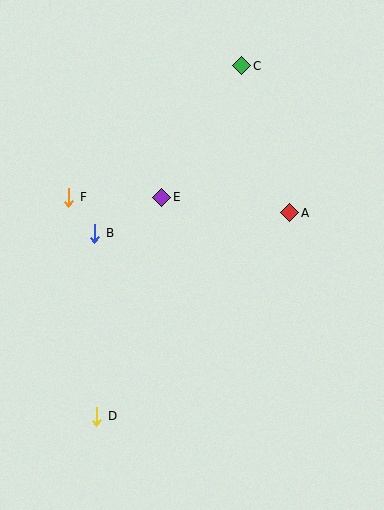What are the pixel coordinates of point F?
Point F is at (69, 197).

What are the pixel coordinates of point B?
Point B is at (95, 233).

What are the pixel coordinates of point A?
Point A is at (290, 213).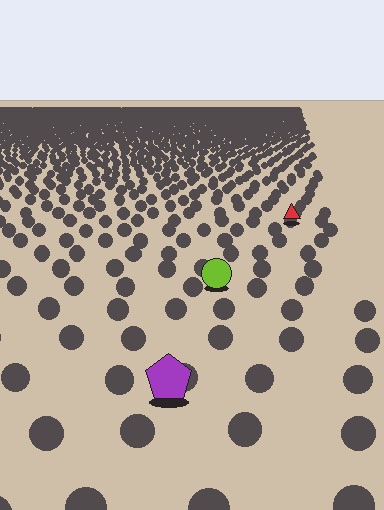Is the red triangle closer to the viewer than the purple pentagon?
No. The purple pentagon is closer — you can tell from the texture gradient: the ground texture is coarser near it.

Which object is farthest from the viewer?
The red triangle is farthest from the viewer. It appears smaller and the ground texture around it is denser.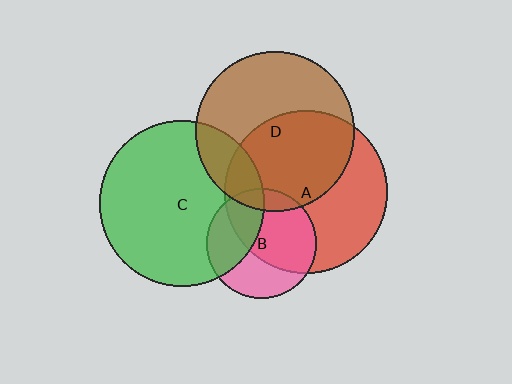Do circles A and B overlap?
Yes.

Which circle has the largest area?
Circle C (green).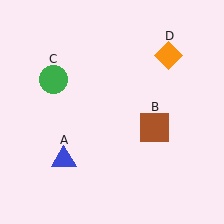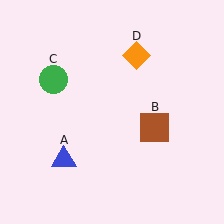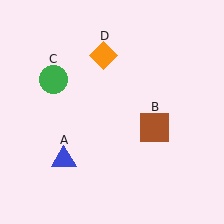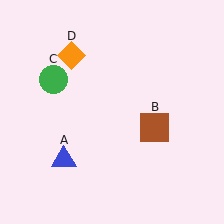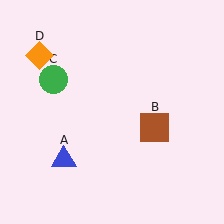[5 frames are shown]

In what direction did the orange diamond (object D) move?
The orange diamond (object D) moved left.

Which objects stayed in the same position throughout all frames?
Blue triangle (object A) and brown square (object B) and green circle (object C) remained stationary.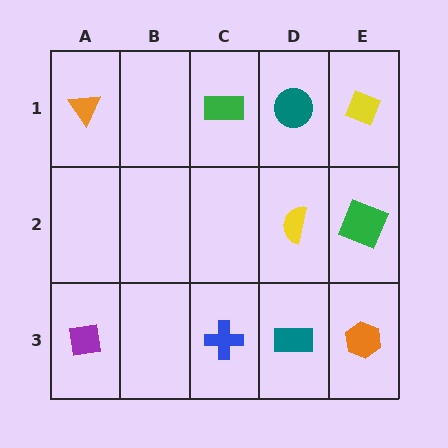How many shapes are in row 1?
4 shapes.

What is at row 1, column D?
A teal circle.